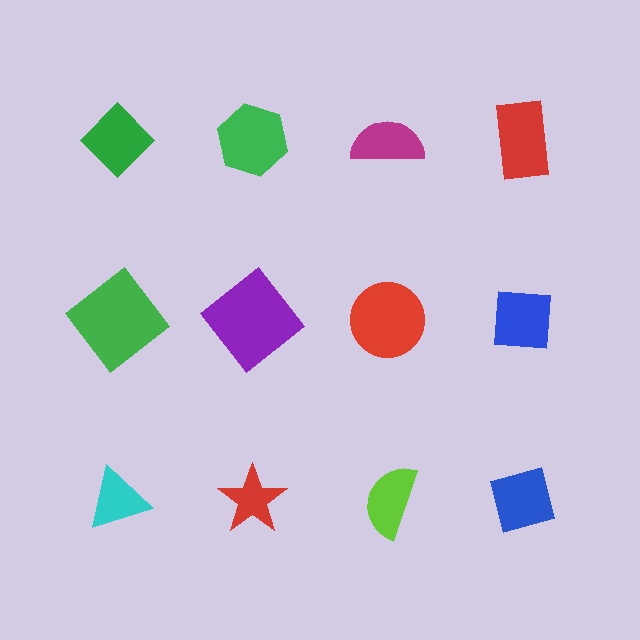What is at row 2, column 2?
A purple diamond.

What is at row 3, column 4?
A blue square.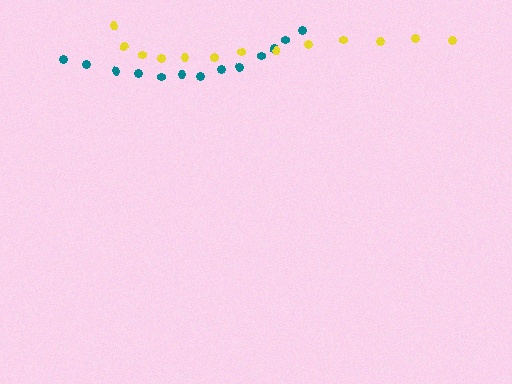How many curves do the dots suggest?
There are 2 distinct paths.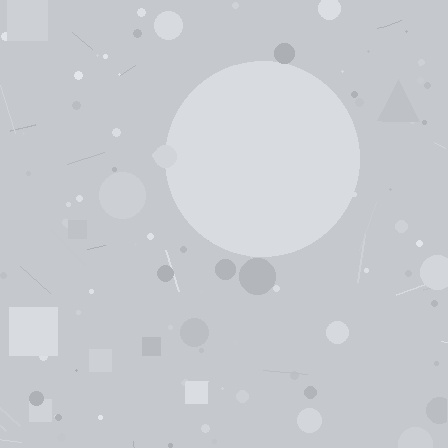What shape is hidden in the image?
A circle is hidden in the image.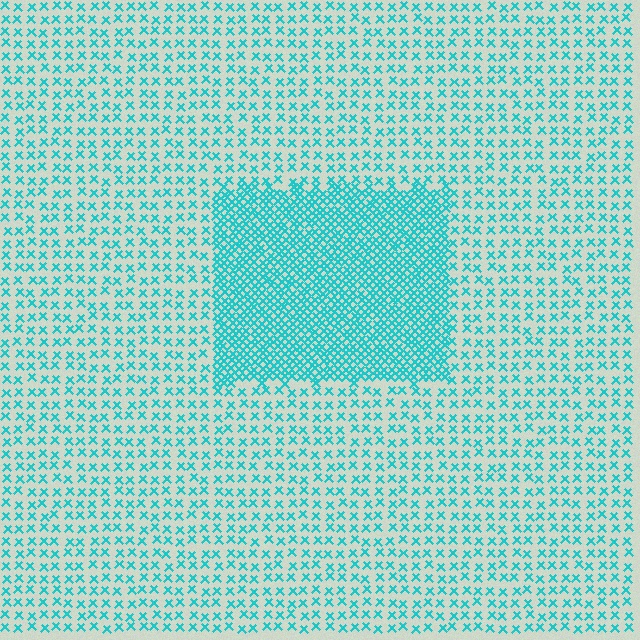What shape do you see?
I see a rectangle.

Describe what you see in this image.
The image contains small cyan elements arranged at two different densities. A rectangle-shaped region is visible where the elements are more densely packed than the surrounding area.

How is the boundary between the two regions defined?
The boundary is defined by a change in element density (approximately 2.7x ratio). All elements are the same color, size, and shape.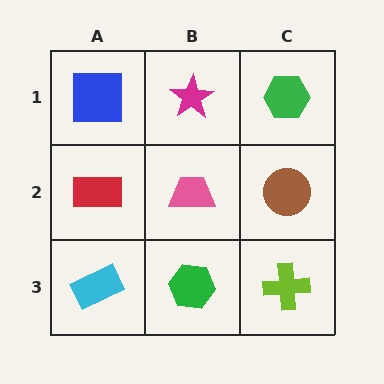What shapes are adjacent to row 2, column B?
A magenta star (row 1, column B), a green hexagon (row 3, column B), a red rectangle (row 2, column A), a brown circle (row 2, column C).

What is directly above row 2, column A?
A blue square.